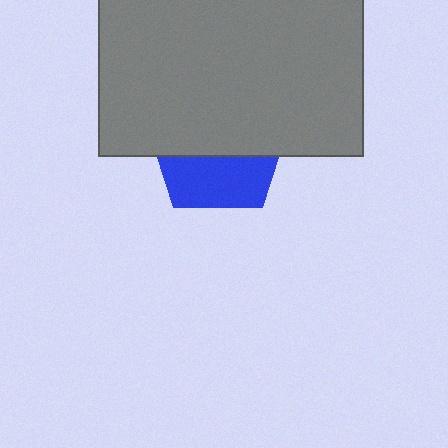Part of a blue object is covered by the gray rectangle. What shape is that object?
It is a pentagon.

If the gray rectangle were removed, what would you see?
You would see the complete blue pentagon.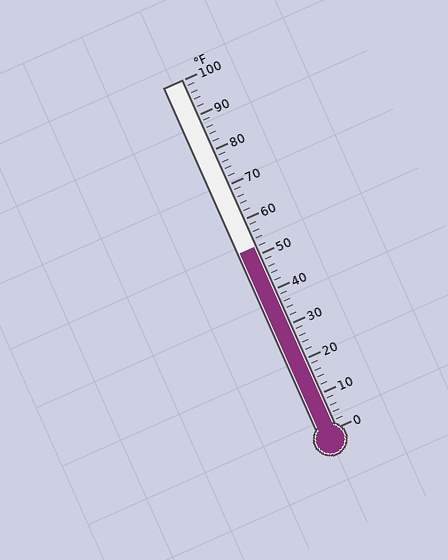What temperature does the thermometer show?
The thermometer shows approximately 52°F.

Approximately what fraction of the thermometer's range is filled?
The thermometer is filled to approximately 50% of its range.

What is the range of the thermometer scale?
The thermometer scale ranges from 0°F to 100°F.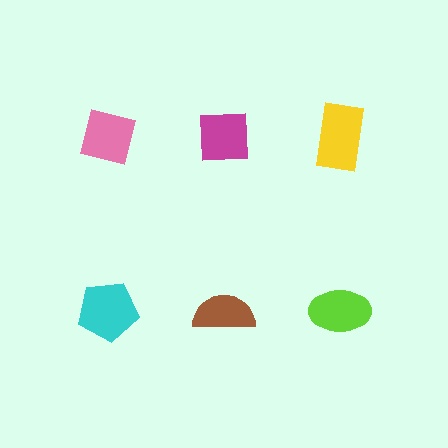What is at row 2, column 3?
A lime ellipse.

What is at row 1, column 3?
A yellow rectangle.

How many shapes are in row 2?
3 shapes.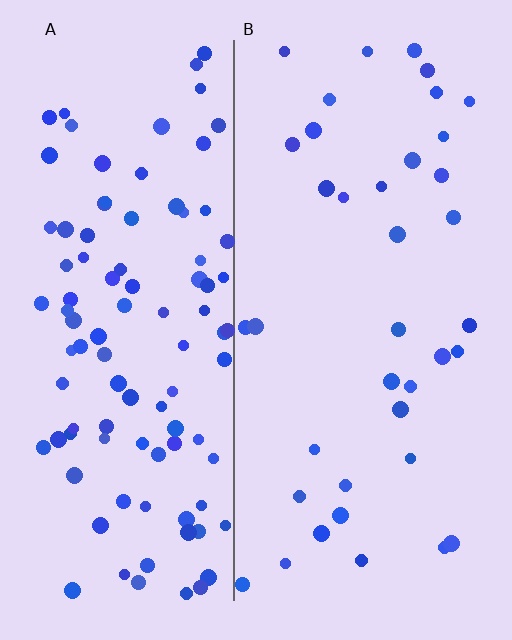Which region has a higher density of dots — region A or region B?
A (the left).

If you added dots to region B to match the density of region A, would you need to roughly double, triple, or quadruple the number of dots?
Approximately triple.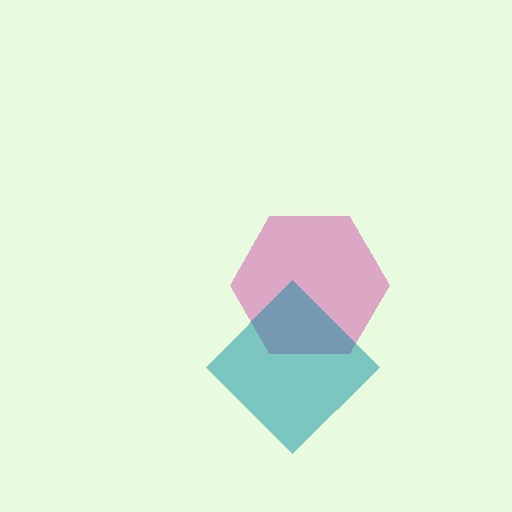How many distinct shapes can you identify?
There are 2 distinct shapes: a magenta hexagon, a teal diamond.